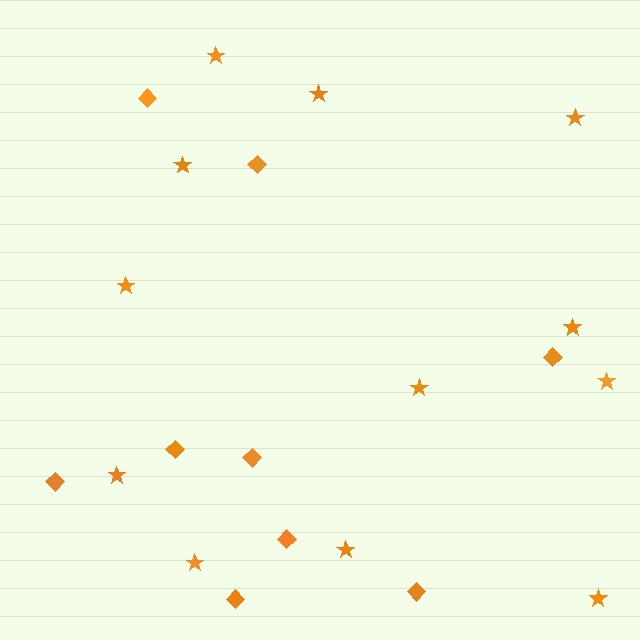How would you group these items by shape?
There are 2 groups: one group of stars (12) and one group of diamonds (9).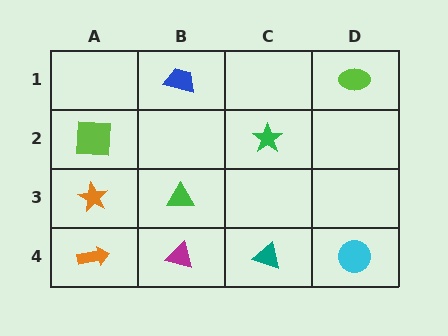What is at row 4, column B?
A magenta triangle.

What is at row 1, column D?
A lime ellipse.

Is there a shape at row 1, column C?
No, that cell is empty.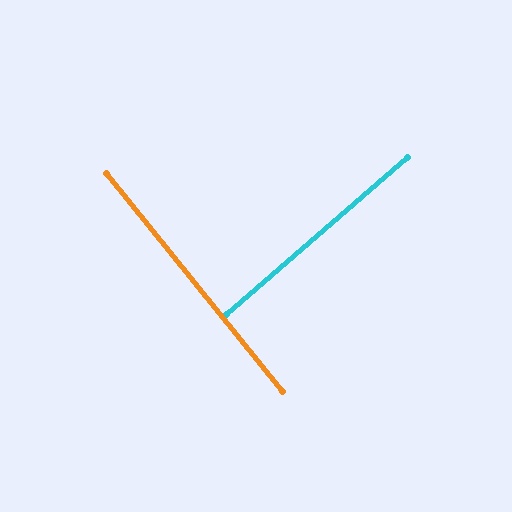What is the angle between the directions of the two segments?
Approximately 88 degrees.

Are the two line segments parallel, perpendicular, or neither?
Perpendicular — they meet at approximately 88°.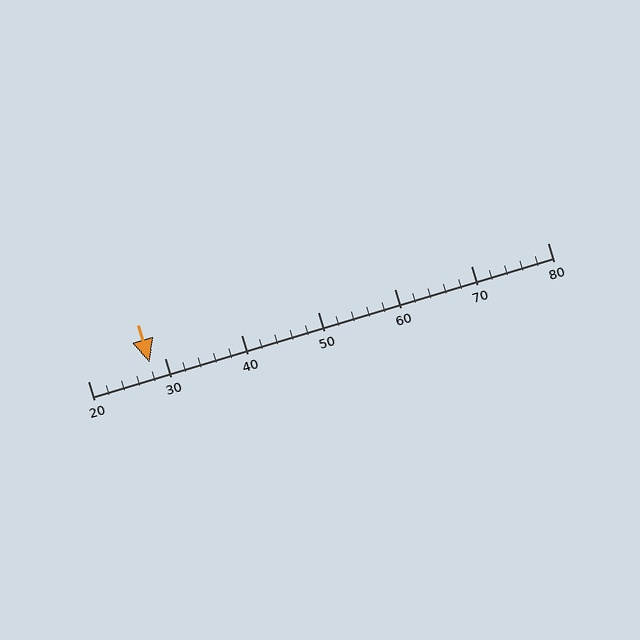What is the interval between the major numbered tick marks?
The major tick marks are spaced 10 units apart.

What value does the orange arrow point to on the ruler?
The orange arrow points to approximately 28.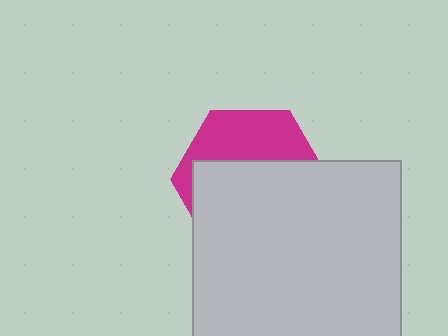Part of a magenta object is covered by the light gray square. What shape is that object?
It is a hexagon.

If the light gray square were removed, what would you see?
You would see the complete magenta hexagon.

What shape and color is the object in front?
The object in front is a light gray square.